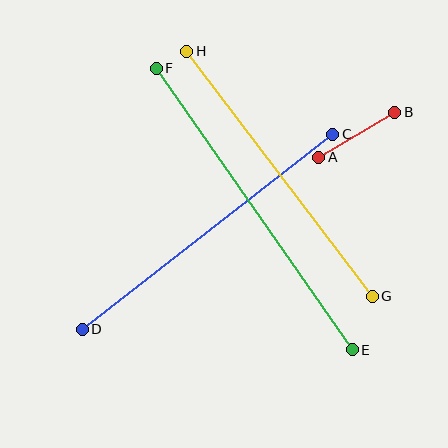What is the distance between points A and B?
The distance is approximately 88 pixels.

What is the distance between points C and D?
The distance is approximately 318 pixels.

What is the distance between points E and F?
The distance is approximately 343 pixels.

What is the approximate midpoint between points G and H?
The midpoint is at approximately (280, 174) pixels.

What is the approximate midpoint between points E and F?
The midpoint is at approximately (254, 209) pixels.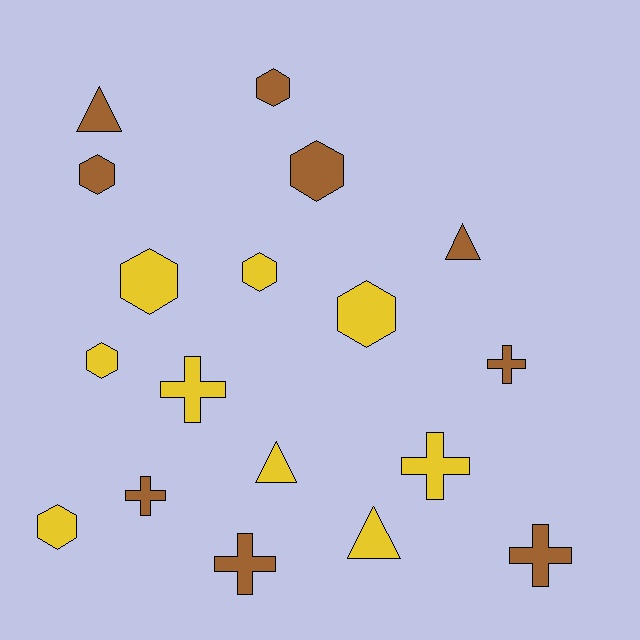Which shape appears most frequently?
Hexagon, with 8 objects.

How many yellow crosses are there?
There are 2 yellow crosses.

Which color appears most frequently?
Brown, with 9 objects.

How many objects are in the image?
There are 18 objects.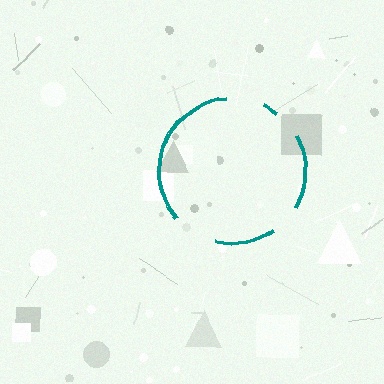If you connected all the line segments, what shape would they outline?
They would outline a circle.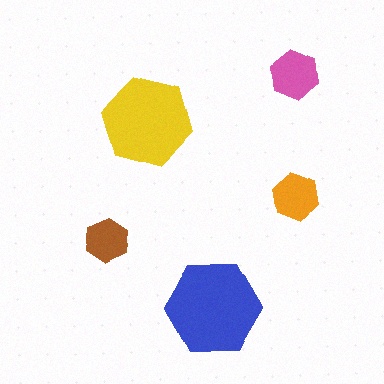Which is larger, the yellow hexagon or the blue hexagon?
The blue one.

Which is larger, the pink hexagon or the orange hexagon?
The pink one.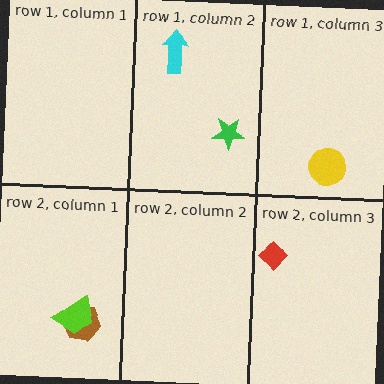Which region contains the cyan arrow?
The row 1, column 2 region.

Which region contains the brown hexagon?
The row 2, column 1 region.